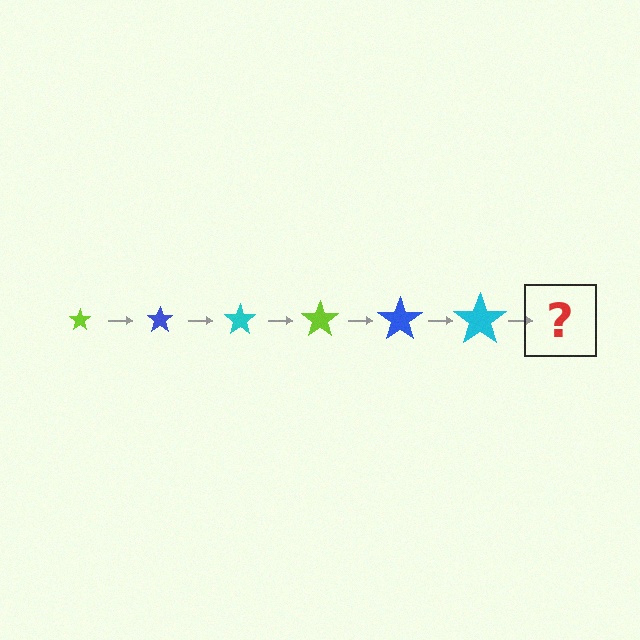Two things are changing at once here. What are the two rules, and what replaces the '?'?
The two rules are that the star grows larger each step and the color cycles through lime, blue, and cyan. The '?' should be a lime star, larger than the previous one.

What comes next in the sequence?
The next element should be a lime star, larger than the previous one.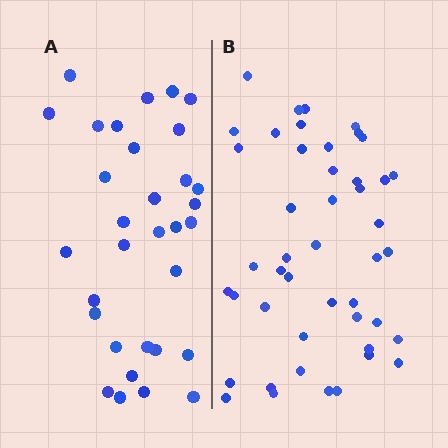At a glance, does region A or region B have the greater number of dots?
Region B (the right region) has more dots.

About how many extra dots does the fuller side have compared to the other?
Region B has approximately 15 more dots than region A.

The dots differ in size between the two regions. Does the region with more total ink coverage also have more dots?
No. Region A has more total ink coverage because its dots are larger, but region B actually contains more individual dots. Total area can be misleading — the number of items is what matters here.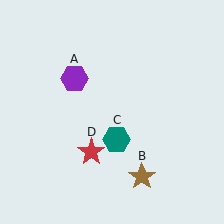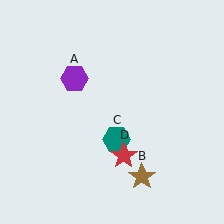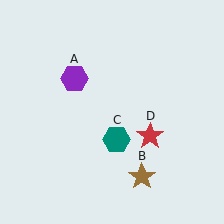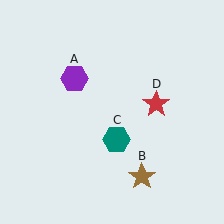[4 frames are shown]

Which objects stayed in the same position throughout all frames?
Purple hexagon (object A) and brown star (object B) and teal hexagon (object C) remained stationary.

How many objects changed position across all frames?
1 object changed position: red star (object D).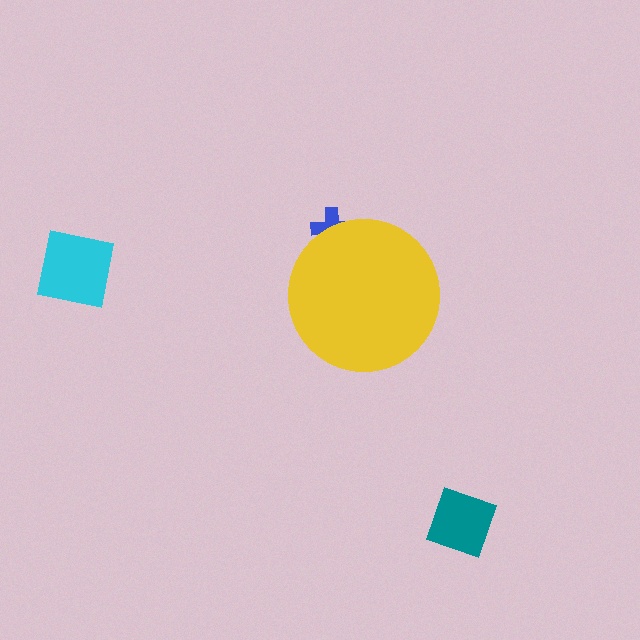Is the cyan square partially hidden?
No, the cyan square is fully visible.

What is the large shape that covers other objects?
A yellow circle.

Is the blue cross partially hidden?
Yes, the blue cross is partially hidden behind the yellow circle.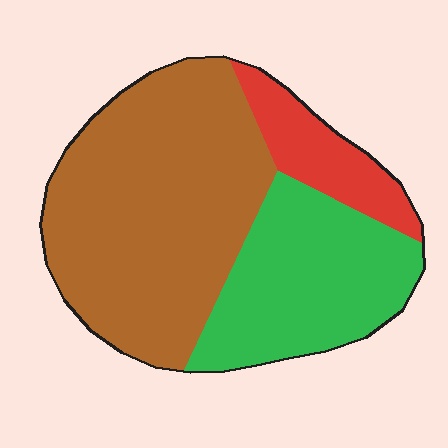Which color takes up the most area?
Brown, at roughly 55%.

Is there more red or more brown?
Brown.